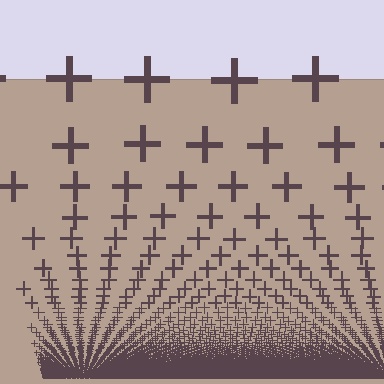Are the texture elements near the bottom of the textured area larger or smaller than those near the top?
Smaller. The gradient is inverted — elements near the bottom are smaller and denser.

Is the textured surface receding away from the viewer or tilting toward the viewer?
The surface appears to tilt toward the viewer. Texture elements get larger and sparser toward the top.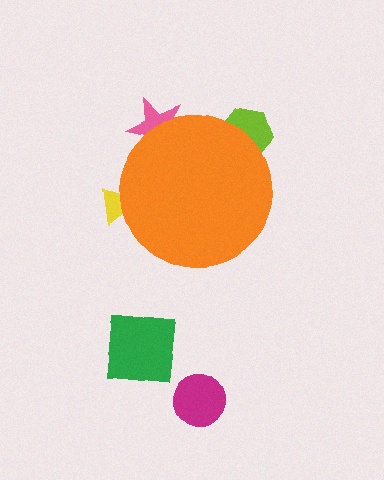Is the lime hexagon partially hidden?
Yes, the lime hexagon is partially hidden behind the orange circle.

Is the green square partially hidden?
No, the green square is fully visible.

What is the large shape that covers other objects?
An orange circle.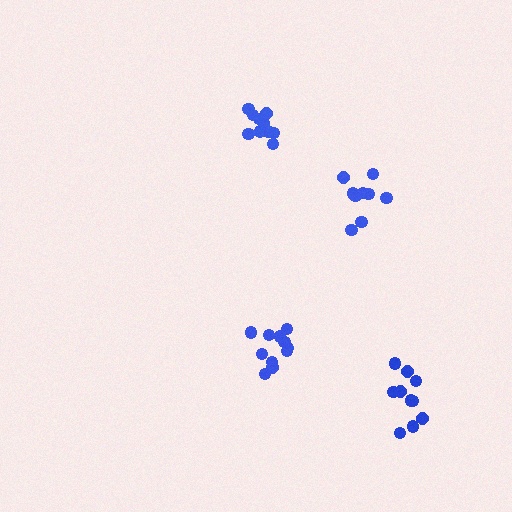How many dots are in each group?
Group 1: 11 dots, Group 2: 10 dots, Group 3: 11 dots, Group 4: 9 dots (41 total).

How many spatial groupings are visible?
There are 4 spatial groupings.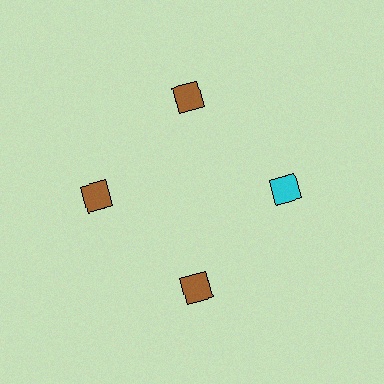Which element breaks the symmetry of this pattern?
The cyan diamond at roughly the 3 o'clock position breaks the symmetry. All other shapes are brown diamonds.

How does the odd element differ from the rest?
It has a different color: cyan instead of brown.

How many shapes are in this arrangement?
There are 4 shapes arranged in a ring pattern.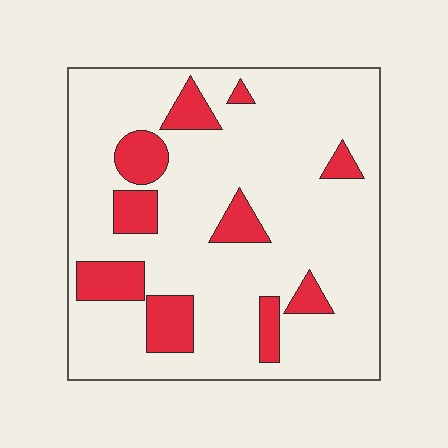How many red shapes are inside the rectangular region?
10.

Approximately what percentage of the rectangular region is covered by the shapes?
Approximately 20%.